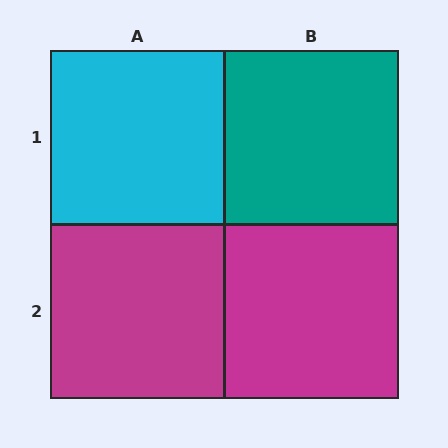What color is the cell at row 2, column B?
Magenta.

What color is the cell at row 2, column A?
Magenta.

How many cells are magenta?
2 cells are magenta.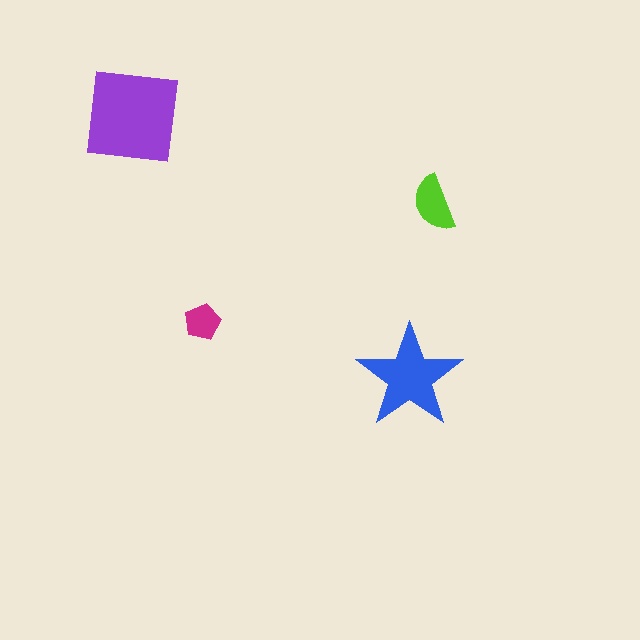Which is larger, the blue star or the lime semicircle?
The blue star.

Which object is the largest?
The purple square.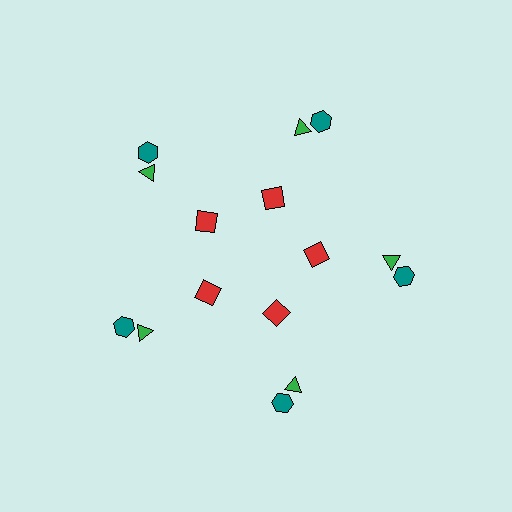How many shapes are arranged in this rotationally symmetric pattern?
There are 15 shapes, arranged in 5 groups of 3.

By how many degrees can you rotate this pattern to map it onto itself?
The pattern maps onto itself every 72 degrees of rotation.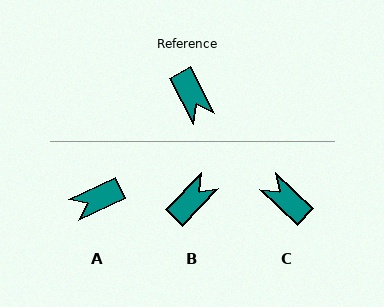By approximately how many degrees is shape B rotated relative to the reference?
Approximately 108 degrees counter-clockwise.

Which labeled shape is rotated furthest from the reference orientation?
C, about 161 degrees away.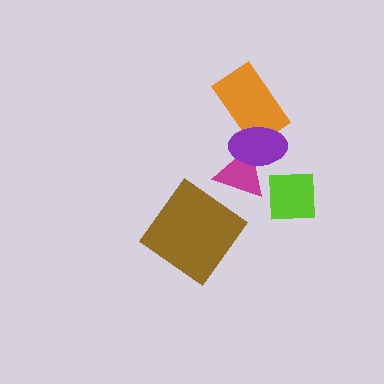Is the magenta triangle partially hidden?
Yes, it is partially covered by another shape.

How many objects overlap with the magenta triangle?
1 object overlaps with the magenta triangle.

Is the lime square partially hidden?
No, no other shape covers it.